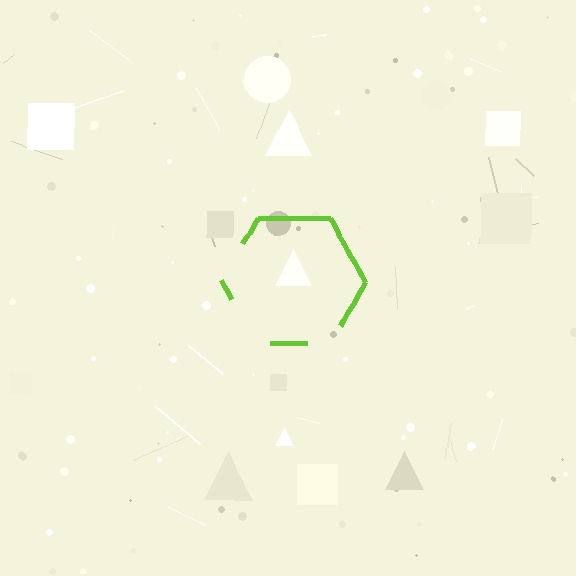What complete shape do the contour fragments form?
The contour fragments form a hexagon.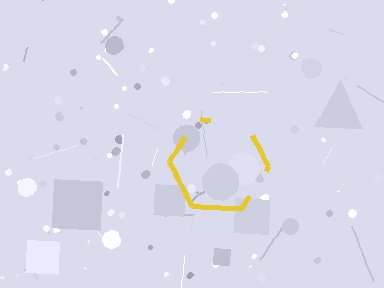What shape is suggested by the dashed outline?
The dashed outline suggests a hexagon.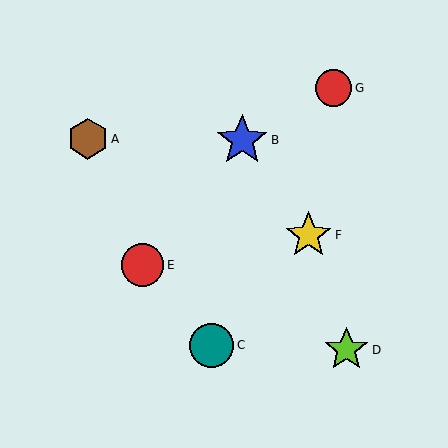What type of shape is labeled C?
Shape C is a teal circle.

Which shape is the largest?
The blue star (labeled B) is the largest.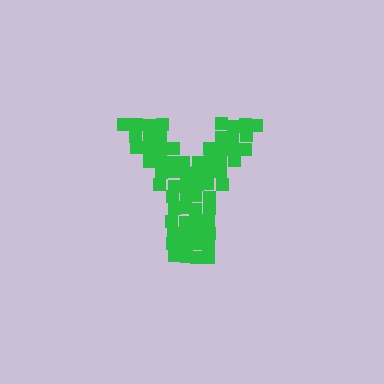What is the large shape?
The large shape is the letter Y.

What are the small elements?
The small elements are squares.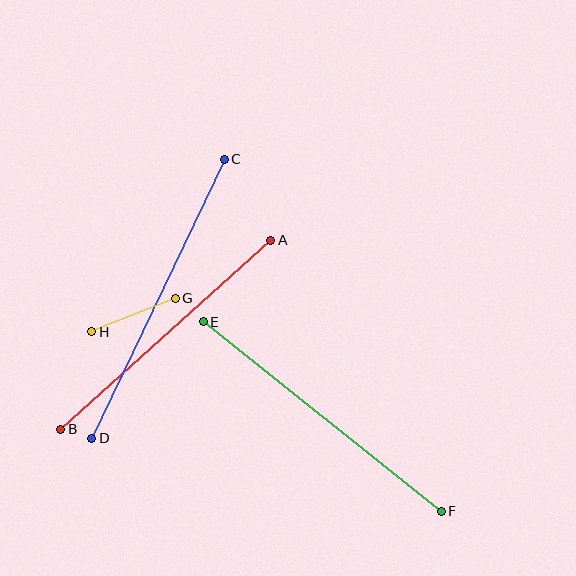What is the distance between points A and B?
The distance is approximately 282 pixels.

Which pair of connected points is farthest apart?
Points C and D are farthest apart.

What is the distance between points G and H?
The distance is approximately 90 pixels.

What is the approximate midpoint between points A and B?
The midpoint is at approximately (166, 335) pixels.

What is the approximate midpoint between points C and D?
The midpoint is at approximately (158, 299) pixels.